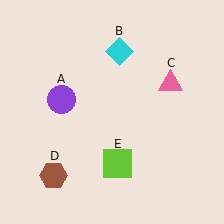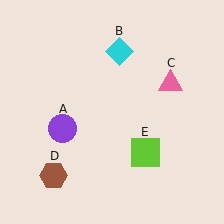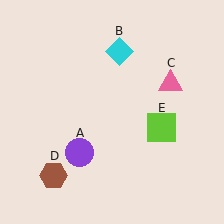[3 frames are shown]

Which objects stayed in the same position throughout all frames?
Cyan diamond (object B) and pink triangle (object C) and brown hexagon (object D) remained stationary.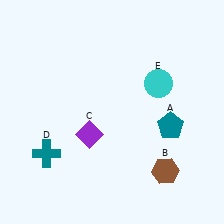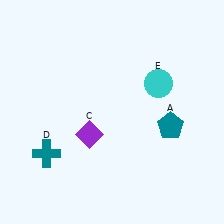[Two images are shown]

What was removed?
The brown hexagon (B) was removed in Image 2.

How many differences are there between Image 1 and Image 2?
There is 1 difference between the two images.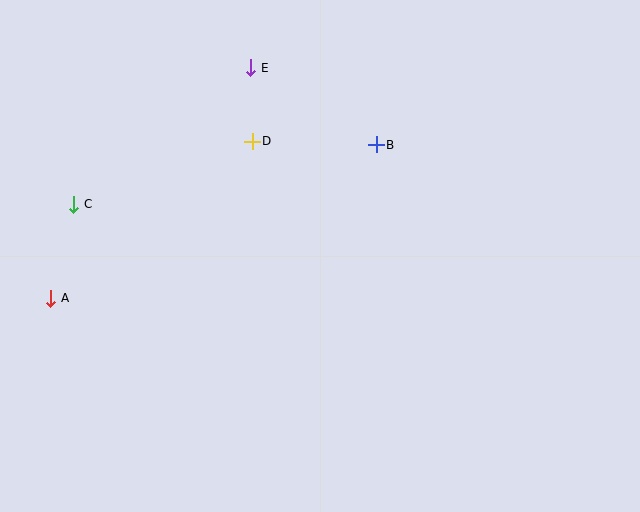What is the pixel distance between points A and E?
The distance between A and E is 305 pixels.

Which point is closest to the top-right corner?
Point B is closest to the top-right corner.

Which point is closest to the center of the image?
Point B at (376, 145) is closest to the center.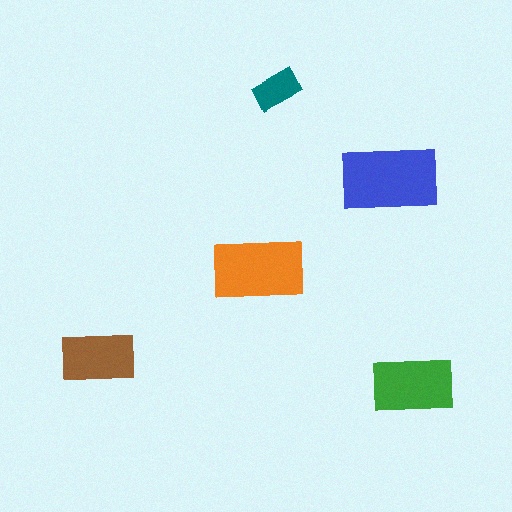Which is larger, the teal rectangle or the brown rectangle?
The brown one.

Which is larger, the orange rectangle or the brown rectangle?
The orange one.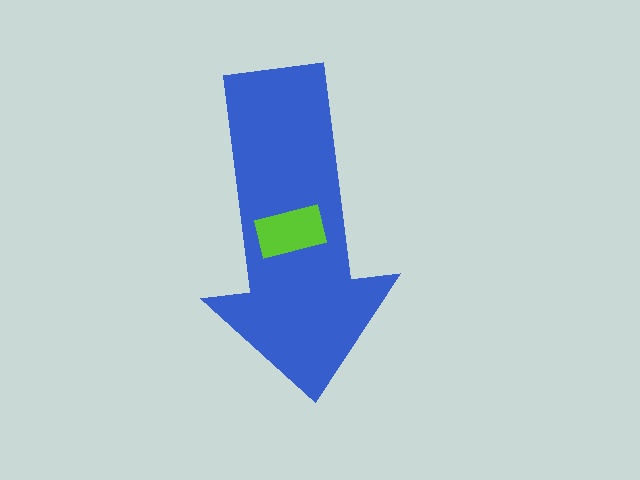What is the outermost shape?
The blue arrow.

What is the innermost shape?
The lime rectangle.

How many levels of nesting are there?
2.